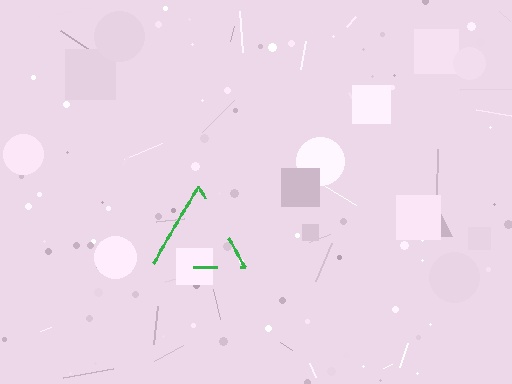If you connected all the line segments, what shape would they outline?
They would outline a triangle.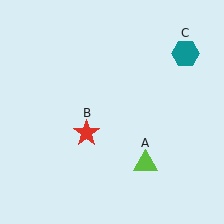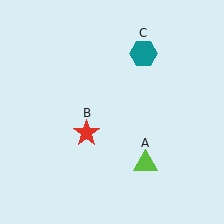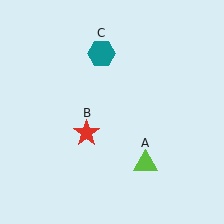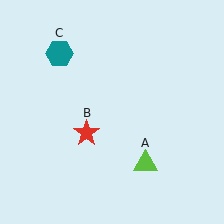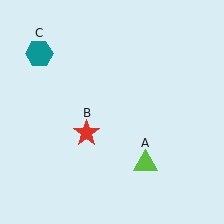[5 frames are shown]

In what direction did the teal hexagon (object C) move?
The teal hexagon (object C) moved left.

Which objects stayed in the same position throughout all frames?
Lime triangle (object A) and red star (object B) remained stationary.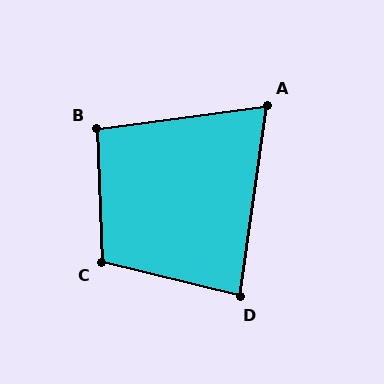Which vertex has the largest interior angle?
C, at approximately 106 degrees.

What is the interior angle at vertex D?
Approximately 84 degrees (acute).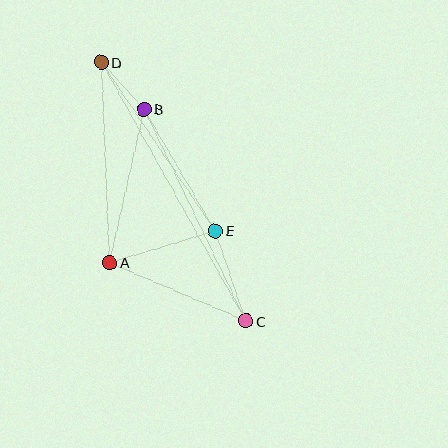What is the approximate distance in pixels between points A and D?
The distance between A and D is approximately 201 pixels.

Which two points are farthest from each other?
Points C and D are farthest from each other.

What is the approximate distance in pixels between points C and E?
The distance between C and E is approximately 95 pixels.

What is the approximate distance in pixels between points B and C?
The distance between B and C is approximately 235 pixels.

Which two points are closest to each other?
Points B and D are closest to each other.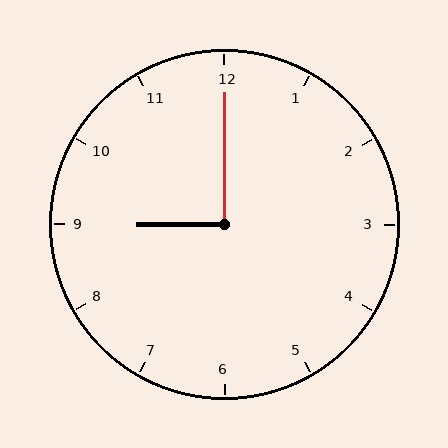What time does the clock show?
9:00.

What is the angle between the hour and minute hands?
Approximately 90 degrees.